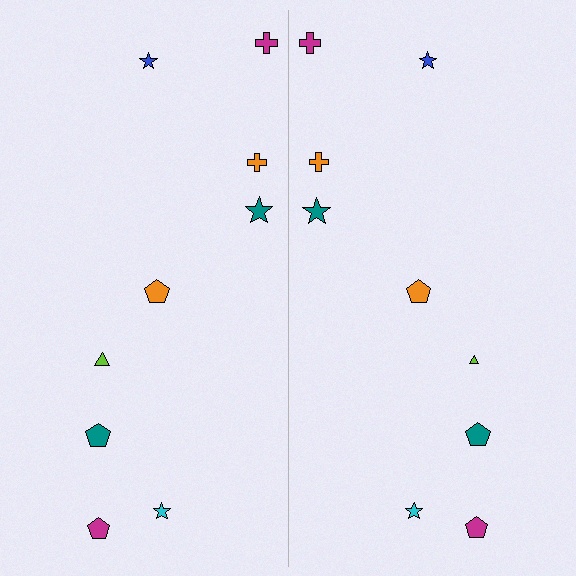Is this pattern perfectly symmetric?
No, the pattern is not perfectly symmetric. The lime triangle on the right side has a different size than its mirror counterpart.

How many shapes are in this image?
There are 18 shapes in this image.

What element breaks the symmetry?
The lime triangle on the right side has a different size than its mirror counterpart.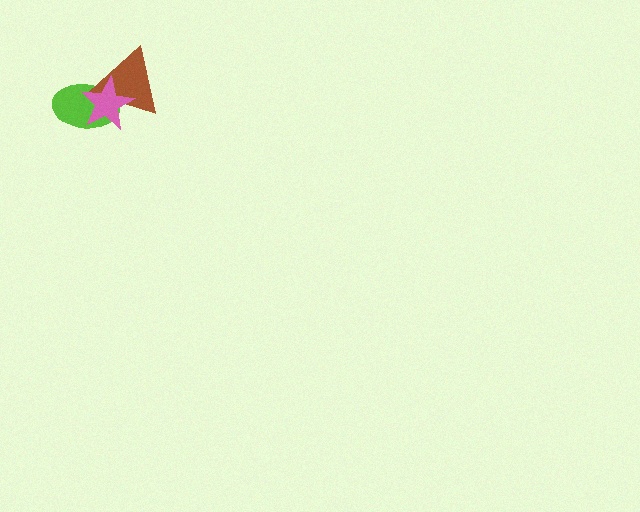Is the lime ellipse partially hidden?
Yes, it is partially covered by another shape.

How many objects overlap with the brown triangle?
2 objects overlap with the brown triangle.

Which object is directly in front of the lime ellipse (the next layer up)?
The brown triangle is directly in front of the lime ellipse.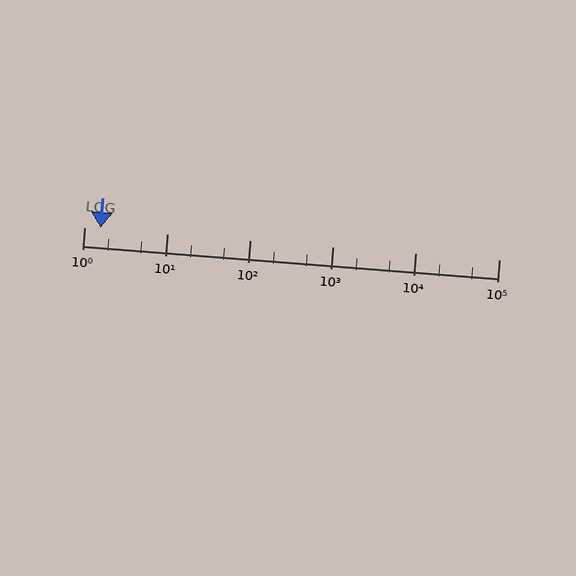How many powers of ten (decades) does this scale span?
The scale spans 5 decades, from 1 to 100000.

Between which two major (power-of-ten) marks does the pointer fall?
The pointer is between 1 and 10.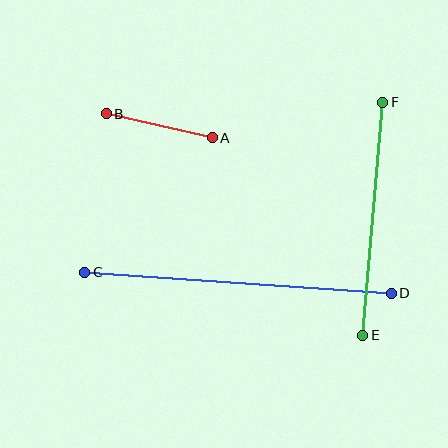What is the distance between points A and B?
The distance is approximately 109 pixels.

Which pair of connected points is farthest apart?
Points C and D are farthest apart.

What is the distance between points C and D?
The distance is approximately 307 pixels.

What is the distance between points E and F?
The distance is approximately 234 pixels.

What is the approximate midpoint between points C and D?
The midpoint is at approximately (238, 283) pixels.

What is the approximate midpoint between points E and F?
The midpoint is at approximately (373, 219) pixels.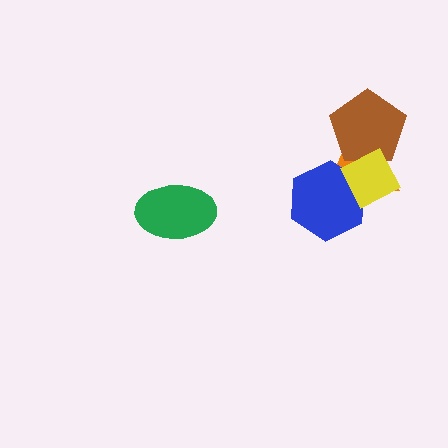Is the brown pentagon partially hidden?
Yes, it is partially covered by another shape.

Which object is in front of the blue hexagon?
The yellow diamond is in front of the blue hexagon.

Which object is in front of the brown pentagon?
The yellow diamond is in front of the brown pentagon.